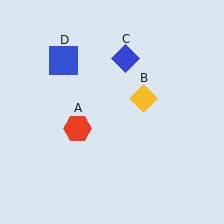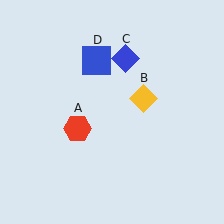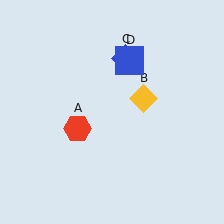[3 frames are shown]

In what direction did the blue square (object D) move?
The blue square (object D) moved right.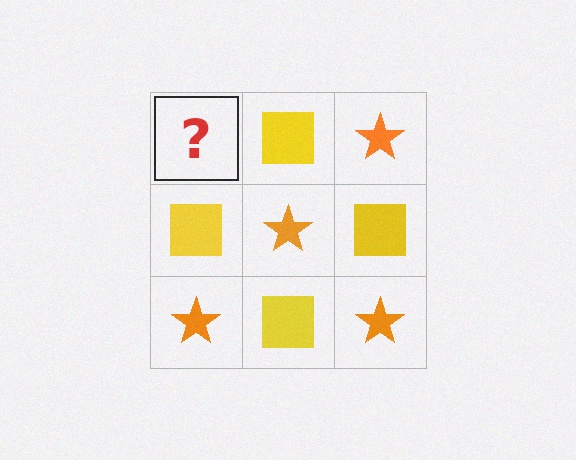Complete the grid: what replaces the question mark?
The question mark should be replaced with an orange star.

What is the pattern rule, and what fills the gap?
The rule is that it alternates orange star and yellow square in a checkerboard pattern. The gap should be filled with an orange star.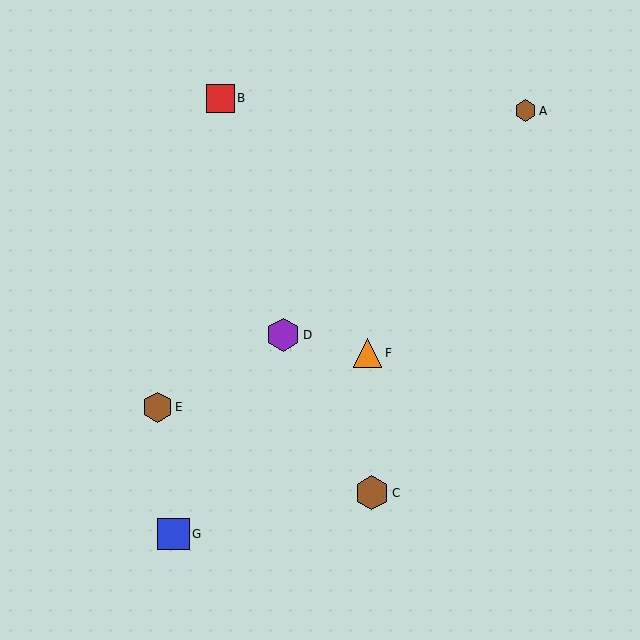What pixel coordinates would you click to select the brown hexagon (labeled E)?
Click at (157, 407) to select the brown hexagon E.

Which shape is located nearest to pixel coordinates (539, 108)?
The brown hexagon (labeled A) at (526, 111) is nearest to that location.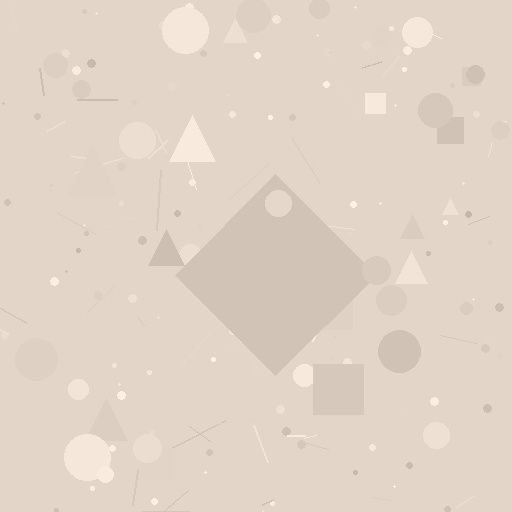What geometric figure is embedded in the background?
A diamond is embedded in the background.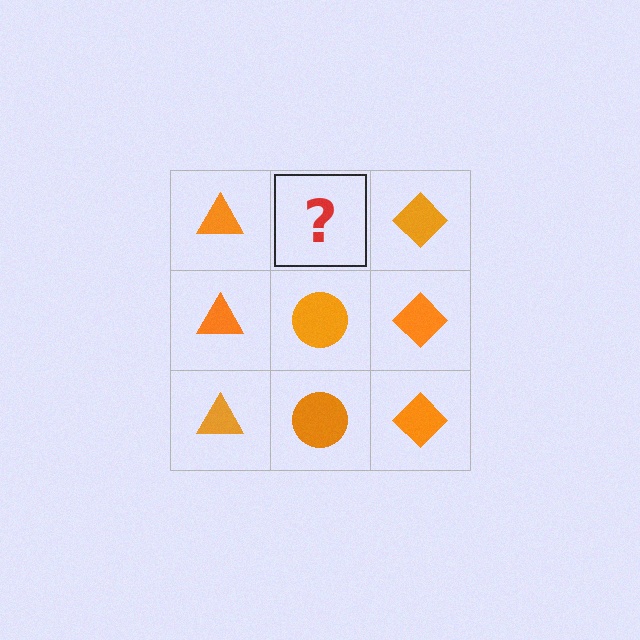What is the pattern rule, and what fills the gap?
The rule is that each column has a consistent shape. The gap should be filled with an orange circle.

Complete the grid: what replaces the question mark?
The question mark should be replaced with an orange circle.